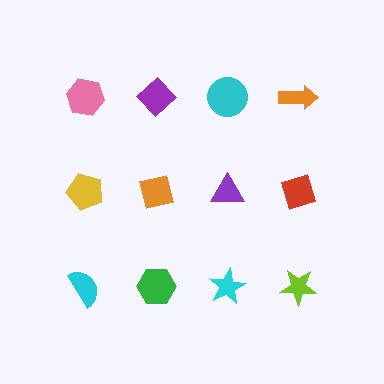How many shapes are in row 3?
4 shapes.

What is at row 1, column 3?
A cyan circle.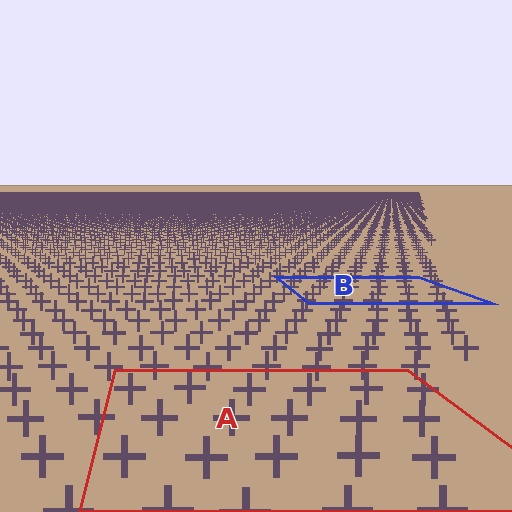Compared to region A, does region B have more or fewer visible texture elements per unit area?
Region B has more texture elements per unit area — they are packed more densely because it is farther away.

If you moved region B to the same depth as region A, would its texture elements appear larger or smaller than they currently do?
They would appear larger. At a closer depth, the same texture elements are projected at a bigger on-screen size.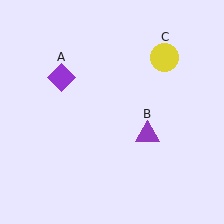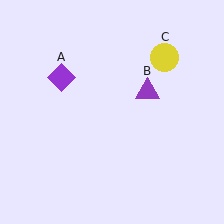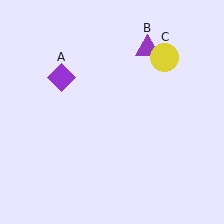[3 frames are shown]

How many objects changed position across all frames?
1 object changed position: purple triangle (object B).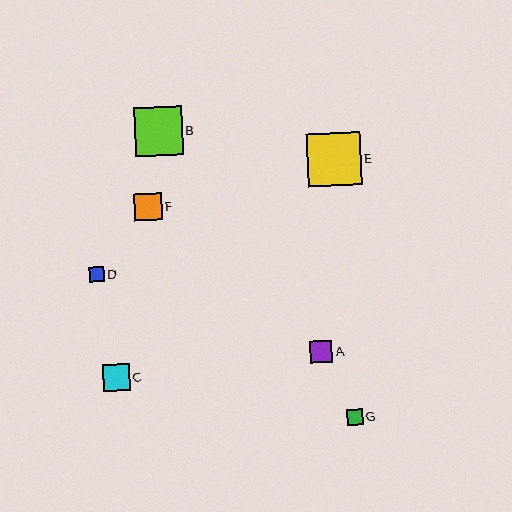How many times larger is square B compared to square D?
Square B is approximately 3.2 times the size of square D.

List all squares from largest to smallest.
From largest to smallest: E, B, F, C, A, G, D.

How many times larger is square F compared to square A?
Square F is approximately 1.2 times the size of square A.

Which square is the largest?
Square E is the largest with a size of approximately 54 pixels.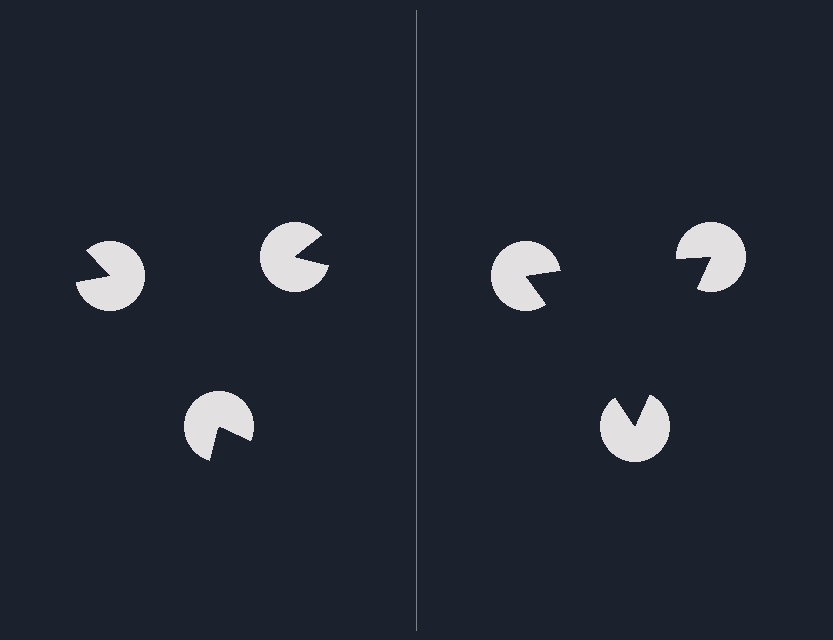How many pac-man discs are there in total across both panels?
6 — 3 on each side.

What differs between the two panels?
The pac-man discs are positioned identically on both sides; only the wedge orientations differ. On the right they align to a triangle; on the left they are misaligned.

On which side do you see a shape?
An illusory triangle appears on the right side. On the left side the wedge cuts are rotated, so no coherent shape forms.